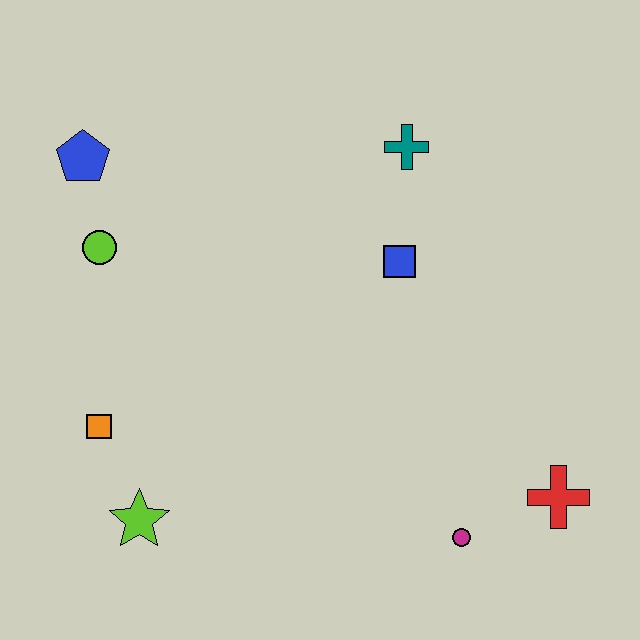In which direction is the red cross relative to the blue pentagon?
The red cross is to the right of the blue pentagon.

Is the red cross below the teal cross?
Yes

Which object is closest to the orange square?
The lime star is closest to the orange square.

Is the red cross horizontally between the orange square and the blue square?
No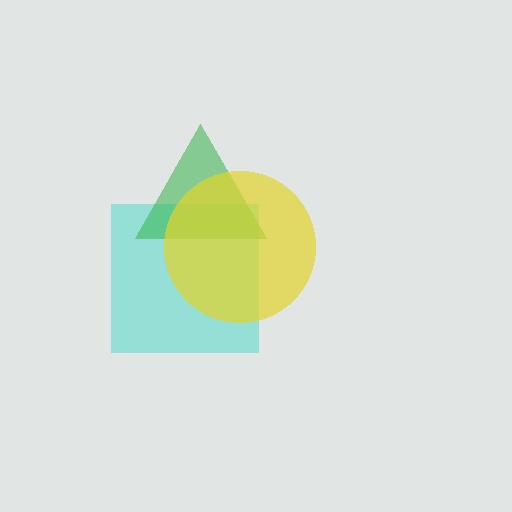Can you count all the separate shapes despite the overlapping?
Yes, there are 3 separate shapes.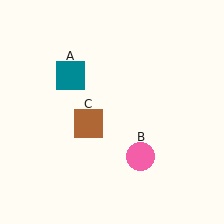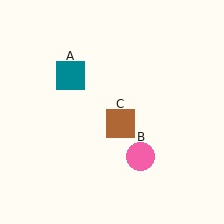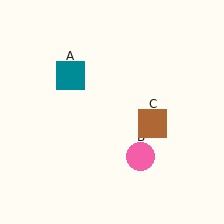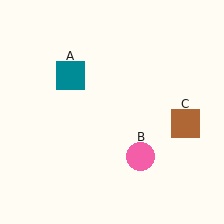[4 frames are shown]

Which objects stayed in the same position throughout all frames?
Teal square (object A) and pink circle (object B) remained stationary.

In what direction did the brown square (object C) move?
The brown square (object C) moved right.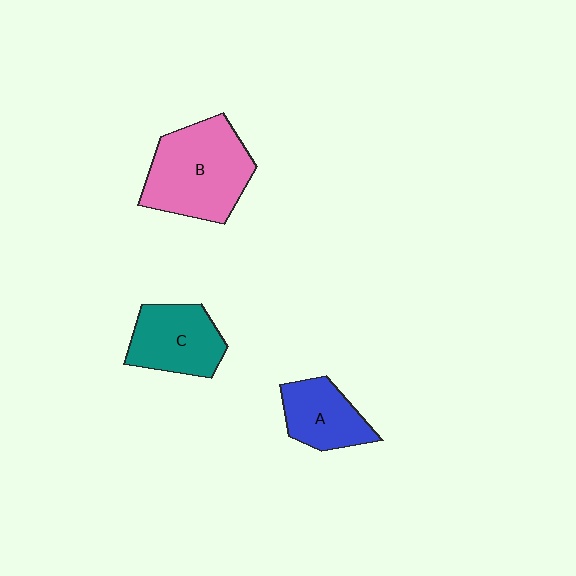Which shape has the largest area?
Shape B (pink).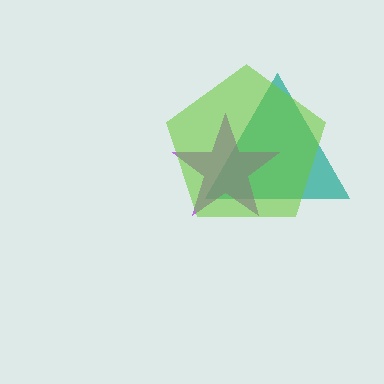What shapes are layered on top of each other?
The layered shapes are: a teal triangle, a purple star, a lime pentagon.